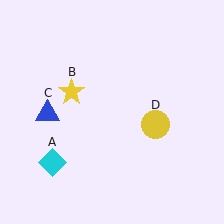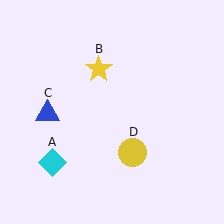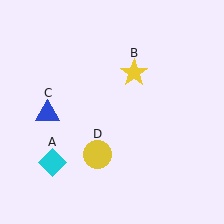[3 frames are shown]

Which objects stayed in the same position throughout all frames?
Cyan diamond (object A) and blue triangle (object C) remained stationary.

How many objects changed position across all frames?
2 objects changed position: yellow star (object B), yellow circle (object D).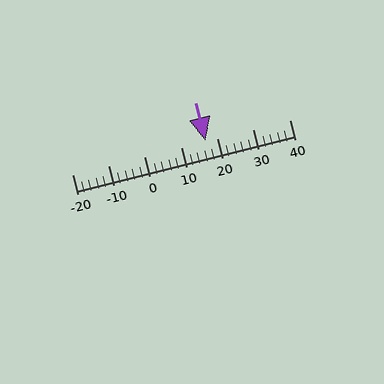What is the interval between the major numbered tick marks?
The major tick marks are spaced 10 units apart.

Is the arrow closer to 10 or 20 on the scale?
The arrow is closer to 20.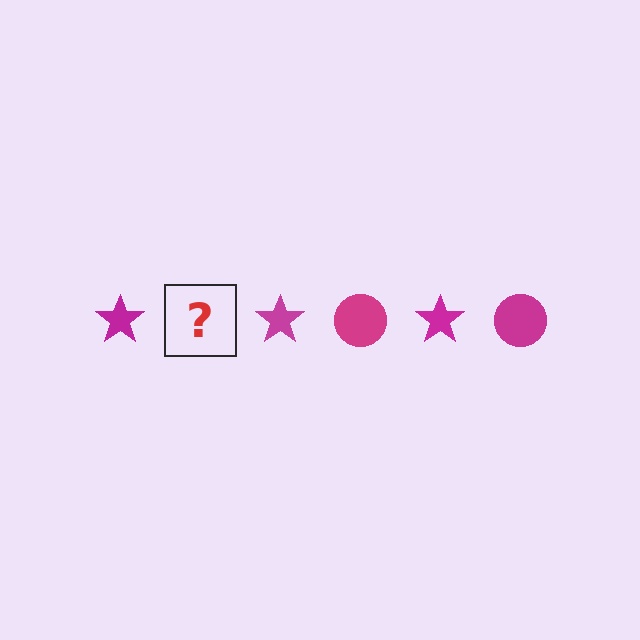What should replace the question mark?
The question mark should be replaced with a magenta circle.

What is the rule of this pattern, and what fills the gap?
The rule is that the pattern cycles through star, circle shapes in magenta. The gap should be filled with a magenta circle.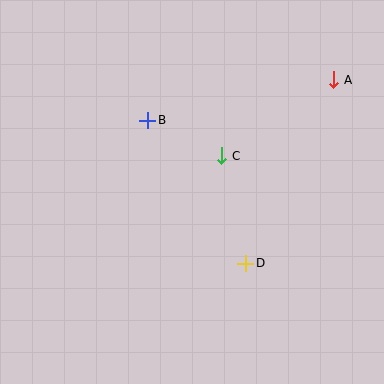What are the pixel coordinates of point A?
Point A is at (334, 80).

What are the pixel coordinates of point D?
Point D is at (246, 263).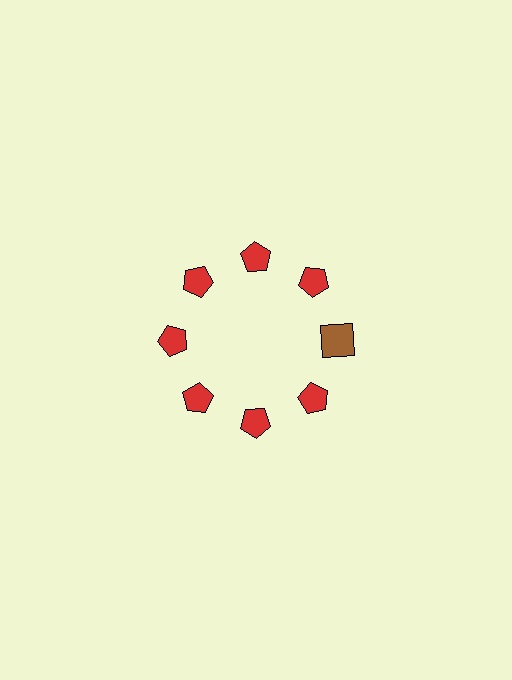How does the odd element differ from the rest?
It differs in both color (brown instead of red) and shape (square instead of pentagon).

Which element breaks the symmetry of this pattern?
The brown square at roughly the 3 o'clock position breaks the symmetry. All other shapes are red pentagons.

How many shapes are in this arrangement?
There are 8 shapes arranged in a ring pattern.